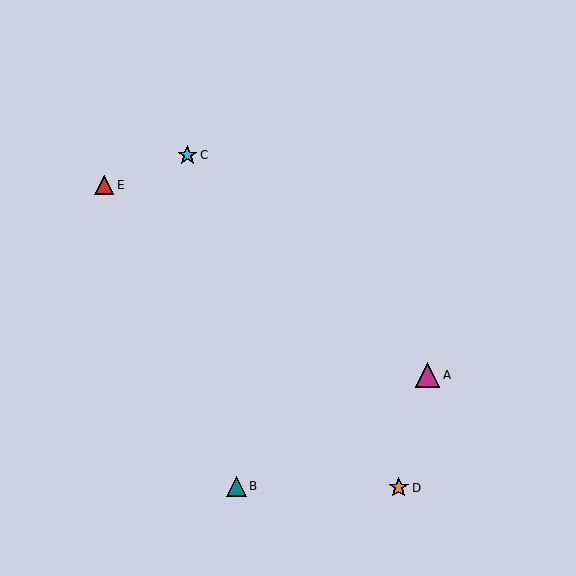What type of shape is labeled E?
Shape E is a red triangle.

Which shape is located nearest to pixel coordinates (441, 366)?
The magenta triangle (labeled A) at (427, 375) is nearest to that location.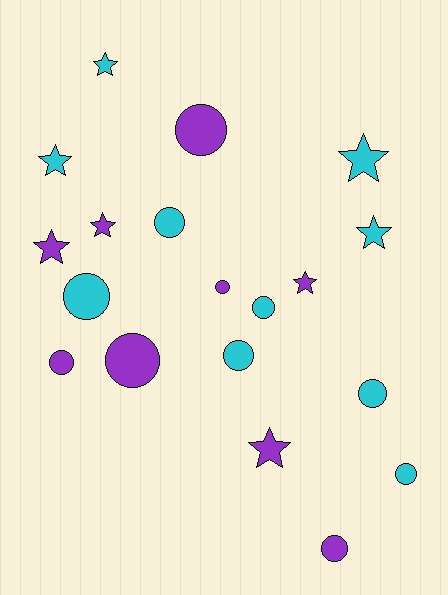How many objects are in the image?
There are 19 objects.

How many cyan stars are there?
There are 4 cyan stars.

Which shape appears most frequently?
Circle, with 11 objects.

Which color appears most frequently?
Cyan, with 10 objects.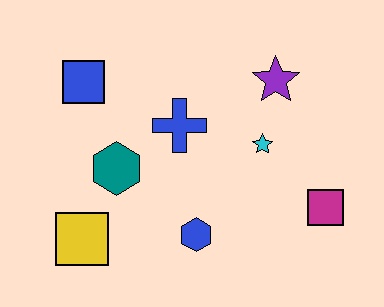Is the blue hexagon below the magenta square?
Yes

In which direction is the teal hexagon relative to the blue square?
The teal hexagon is below the blue square.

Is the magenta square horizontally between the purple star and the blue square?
No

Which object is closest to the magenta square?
The cyan star is closest to the magenta square.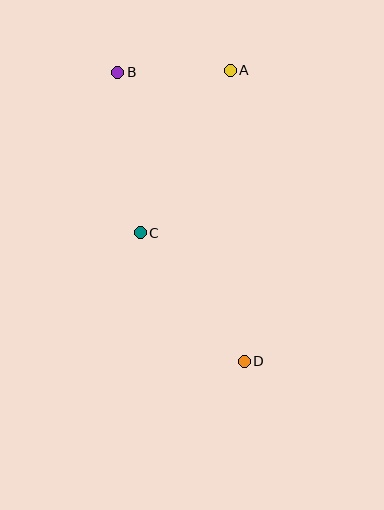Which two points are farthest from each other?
Points B and D are farthest from each other.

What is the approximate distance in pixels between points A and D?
The distance between A and D is approximately 291 pixels.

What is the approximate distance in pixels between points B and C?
The distance between B and C is approximately 162 pixels.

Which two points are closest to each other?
Points A and B are closest to each other.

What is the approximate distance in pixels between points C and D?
The distance between C and D is approximately 165 pixels.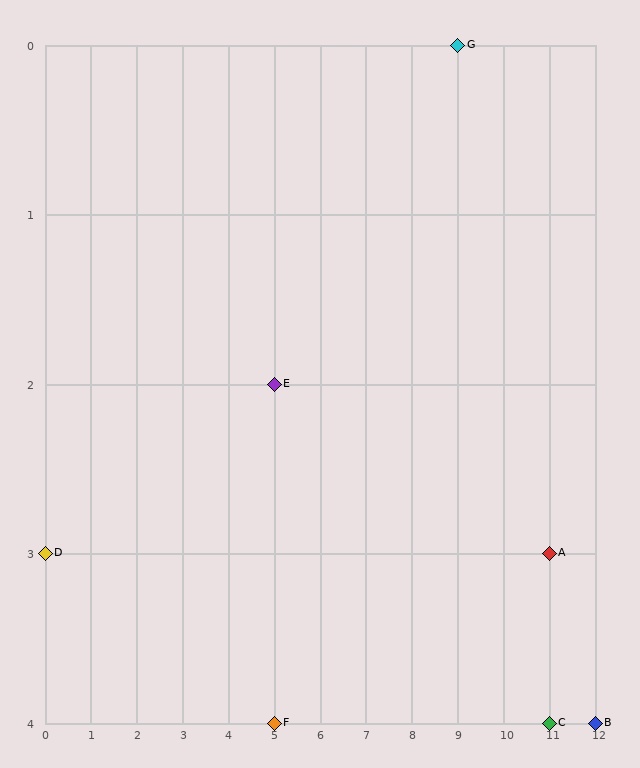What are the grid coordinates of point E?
Point E is at grid coordinates (5, 2).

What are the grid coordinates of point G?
Point G is at grid coordinates (9, 0).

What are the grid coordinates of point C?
Point C is at grid coordinates (11, 4).